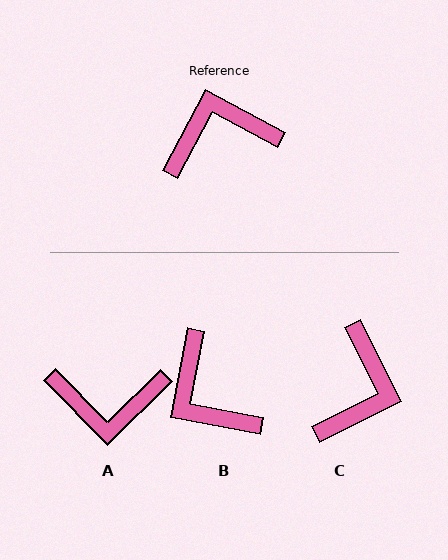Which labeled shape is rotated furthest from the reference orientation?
A, about 162 degrees away.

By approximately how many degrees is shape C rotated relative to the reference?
Approximately 126 degrees clockwise.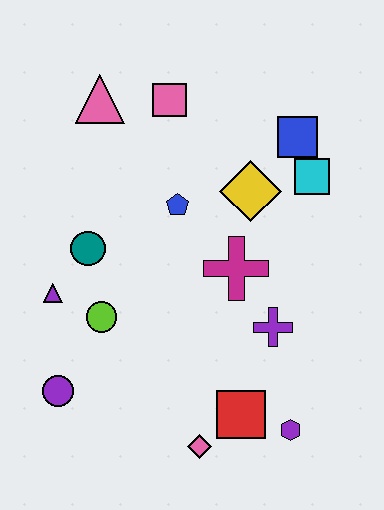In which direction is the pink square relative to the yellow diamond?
The pink square is above the yellow diamond.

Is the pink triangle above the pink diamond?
Yes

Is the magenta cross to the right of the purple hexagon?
No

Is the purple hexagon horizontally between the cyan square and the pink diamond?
Yes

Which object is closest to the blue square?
The cyan square is closest to the blue square.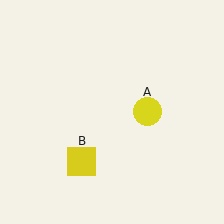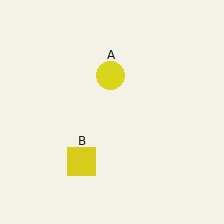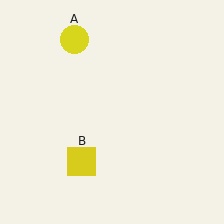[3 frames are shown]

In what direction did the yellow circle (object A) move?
The yellow circle (object A) moved up and to the left.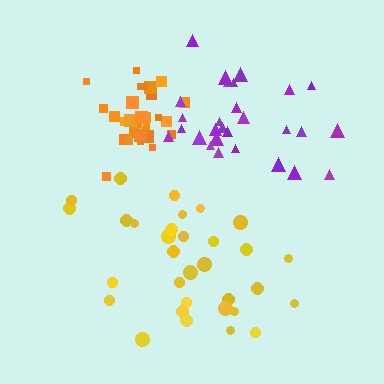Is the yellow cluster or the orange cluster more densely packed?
Orange.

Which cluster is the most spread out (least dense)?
Yellow.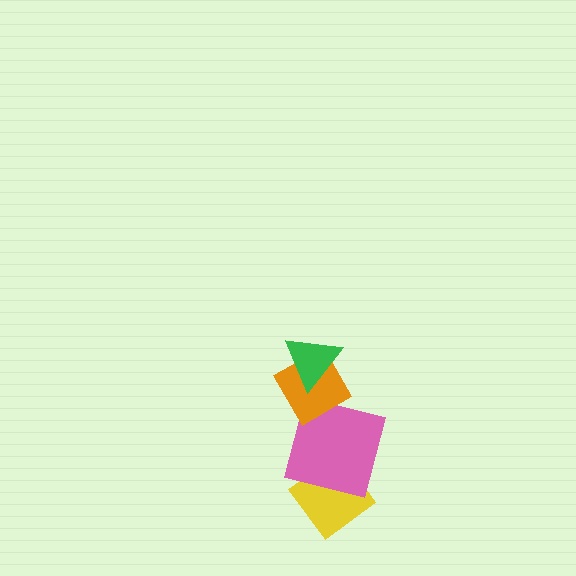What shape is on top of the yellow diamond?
The pink square is on top of the yellow diamond.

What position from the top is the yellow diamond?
The yellow diamond is 4th from the top.